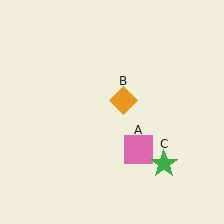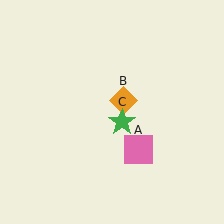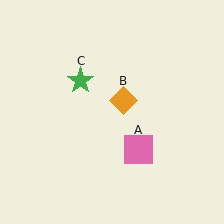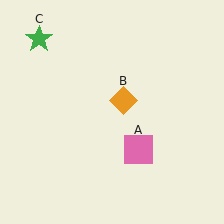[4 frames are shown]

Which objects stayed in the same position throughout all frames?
Pink square (object A) and orange diamond (object B) remained stationary.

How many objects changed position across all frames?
1 object changed position: green star (object C).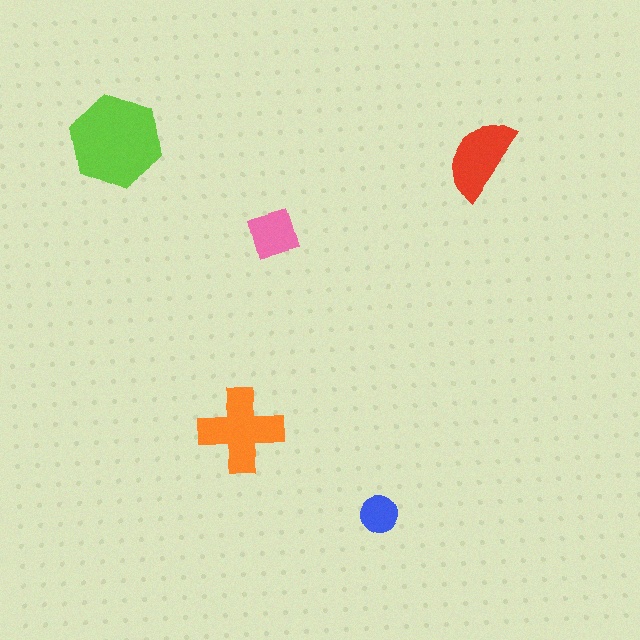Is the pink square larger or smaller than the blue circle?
Larger.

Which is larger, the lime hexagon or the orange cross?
The lime hexagon.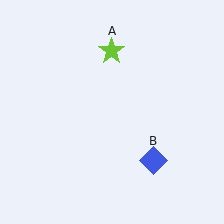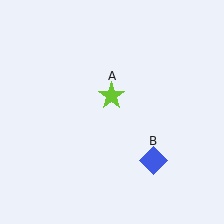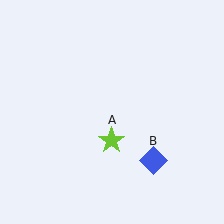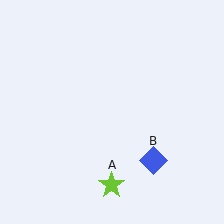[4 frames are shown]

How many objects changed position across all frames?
1 object changed position: lime star (object A).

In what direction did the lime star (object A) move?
The lime star (object A) moved down.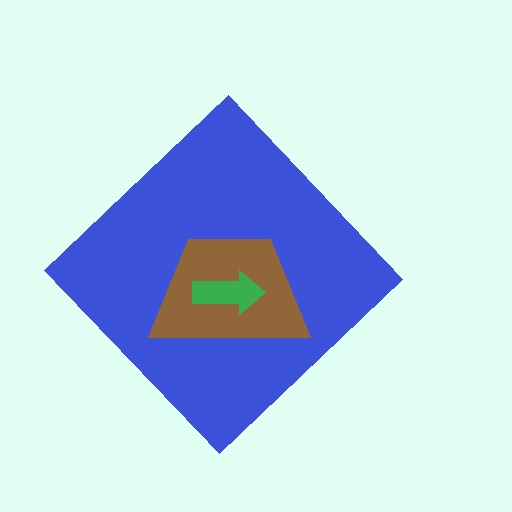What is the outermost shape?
The blue diamond.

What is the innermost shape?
The green arrow.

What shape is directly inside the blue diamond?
The brown trapezoid.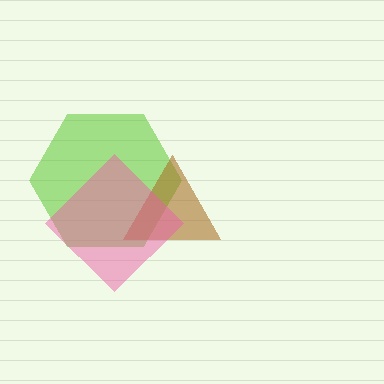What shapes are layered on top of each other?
The layered shapes are: a lime hexagon, a brown triangle, a pink diamond.